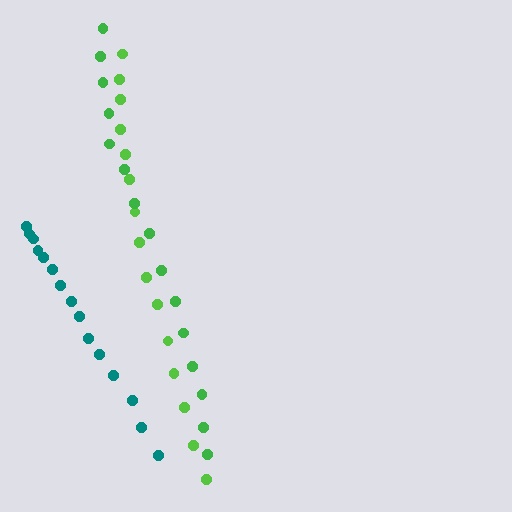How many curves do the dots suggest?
There are 3 distinct paths.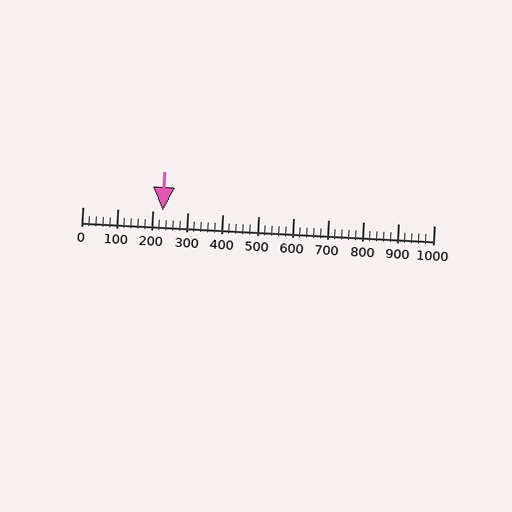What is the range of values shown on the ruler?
The ruler shows values from 0 to 1000.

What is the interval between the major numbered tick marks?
The major tick marks are spaced 100 units apart.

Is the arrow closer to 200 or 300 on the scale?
The arrow is closer to 200.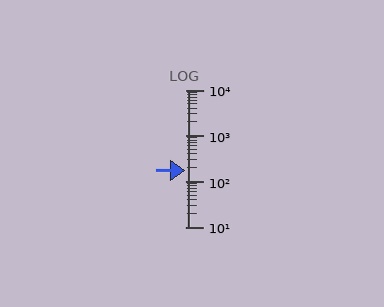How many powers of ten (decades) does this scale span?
The scale spans 3 decades, from 10 to 10000.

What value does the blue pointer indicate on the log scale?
The pointer indicates approximately 170.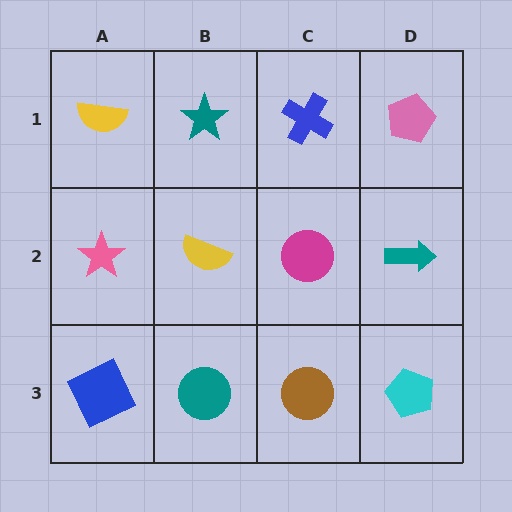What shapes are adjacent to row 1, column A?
A pink star (row 2, column A), a teal star (row 1, column B).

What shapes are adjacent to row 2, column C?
A blue cross (row 1, column C), a brown circle (row 3, column C), a yellow semicircle (row 2, column B), a teal arrow (row 2, column D).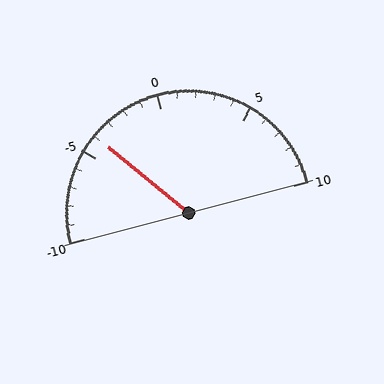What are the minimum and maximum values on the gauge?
The gauge ranges from -10 to 10.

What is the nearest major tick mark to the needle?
The nearest major tick mark is -5.